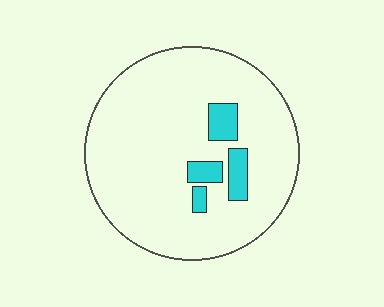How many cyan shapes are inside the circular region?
4.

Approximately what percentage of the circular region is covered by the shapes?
Approximately 10%.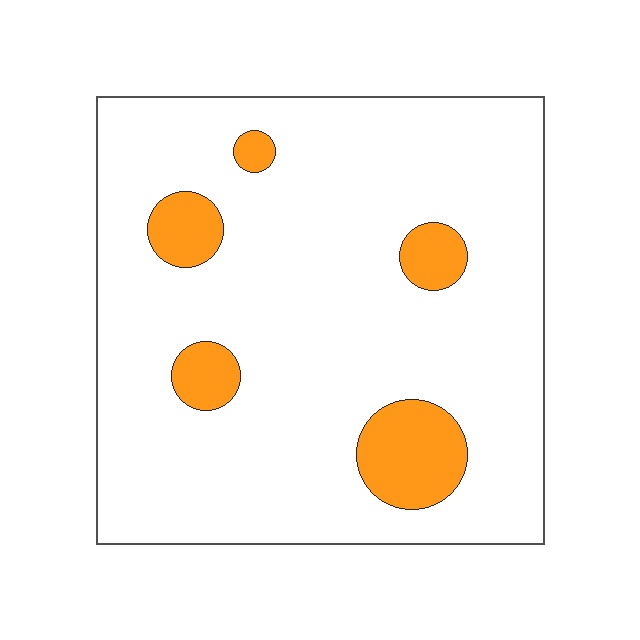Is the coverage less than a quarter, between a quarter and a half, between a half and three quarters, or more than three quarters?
Less than a quarter.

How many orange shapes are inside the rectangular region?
5.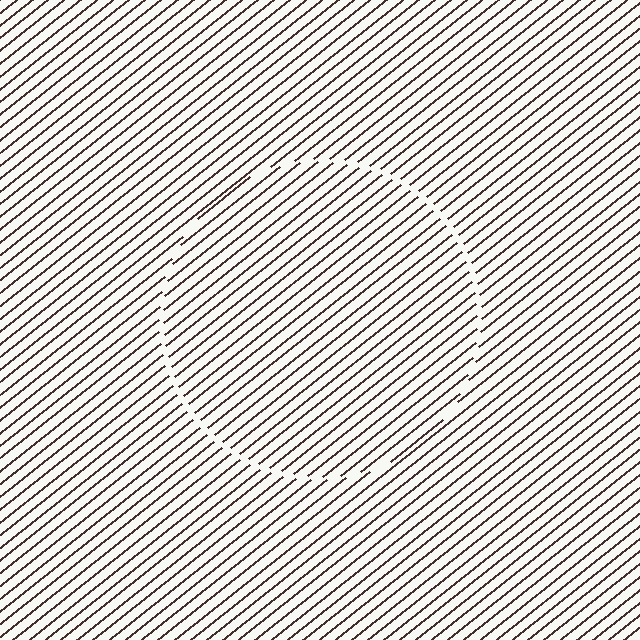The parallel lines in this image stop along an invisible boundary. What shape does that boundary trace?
An illusory circle. The interior of the shape contains the same grating, shifted by half a period — the contour is defined by the phase discontinuity where line-ends from the inner and outer gratings abut.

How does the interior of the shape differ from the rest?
The interior of the shape contains the same grating, shifted by half a period — the contour is defined by the phase discontinuity where line-ends from the inner and outer gratings abut.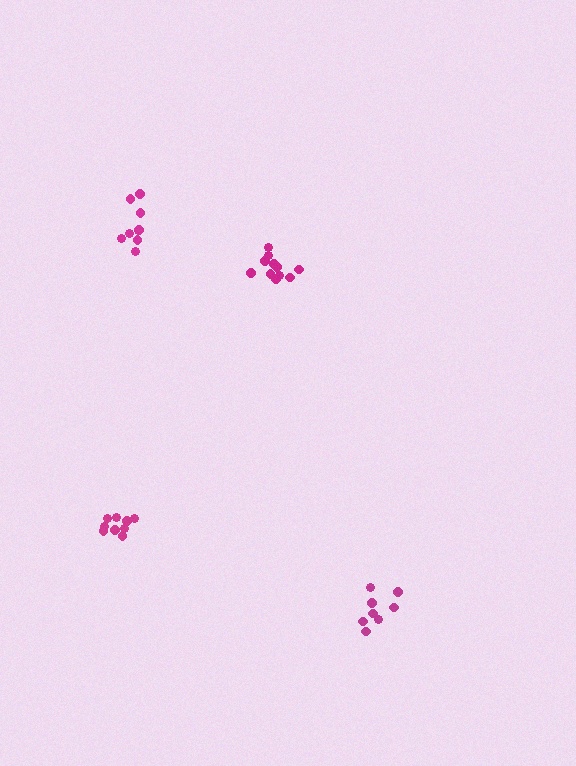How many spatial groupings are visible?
There are 4 spatial groupings.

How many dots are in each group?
Group 1: 11 dots, Group 2: 8 dots, Group 3: 9 dots, Group 4: 9 dots (37 total).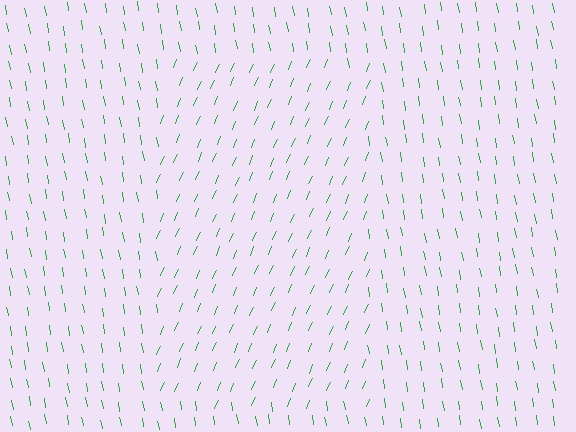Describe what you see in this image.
The image is filled with small green line segments. A rectangle region in the image has lines oriented differently from the surrounding lines, creating a visible texture boundary.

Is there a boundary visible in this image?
Yes, there is a texture boundary formed by a change in line orientation.